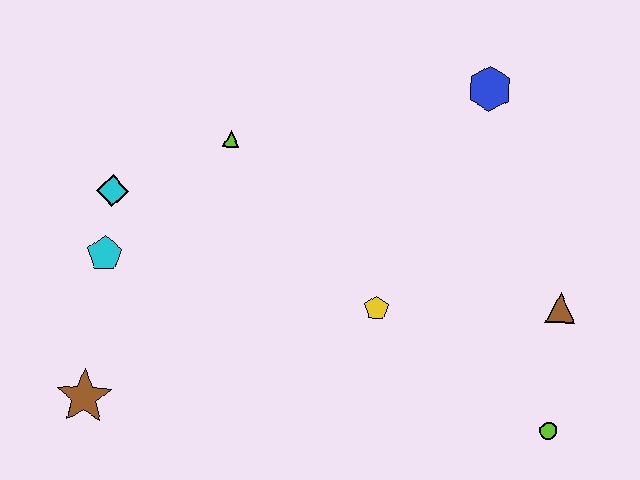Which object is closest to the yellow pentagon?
The brown triangle is closest to the yellow pentagon.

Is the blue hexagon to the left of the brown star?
No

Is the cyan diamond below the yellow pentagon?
No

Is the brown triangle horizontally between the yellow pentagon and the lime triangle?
No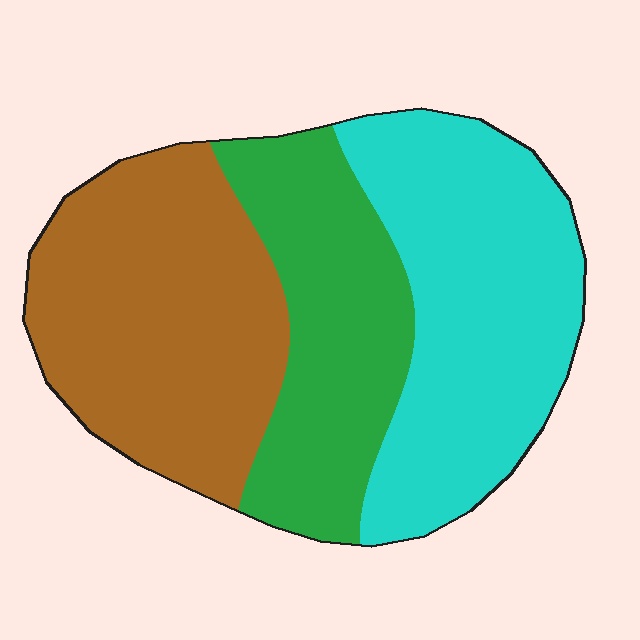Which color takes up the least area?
Green, at roughly 25%.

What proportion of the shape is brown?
Brown takes up about three eighths (3/8) of the shape.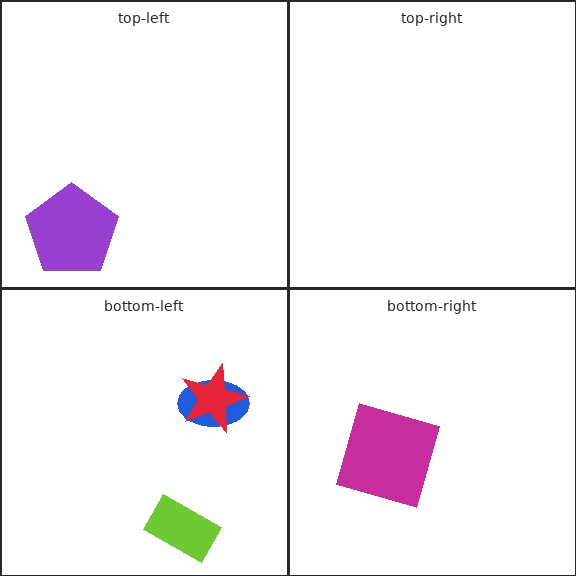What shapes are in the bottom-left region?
The blue ellipse, the lime rectangle, the red star.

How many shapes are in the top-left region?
1.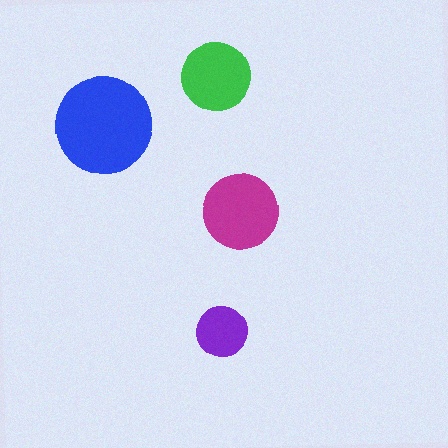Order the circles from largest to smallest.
the blue one, the magenta one, the green one, the purple one.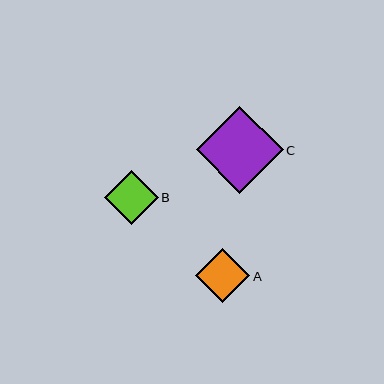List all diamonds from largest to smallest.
From largest to smallest: C, B, A.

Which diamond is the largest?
Diamond C is the largest with a size of approximately 87 pixels.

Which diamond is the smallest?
Diamond A is the smallest with a size of approximately 54 pixels.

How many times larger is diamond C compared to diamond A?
Diamond C is approximately 1.6 times the size of diamond A.